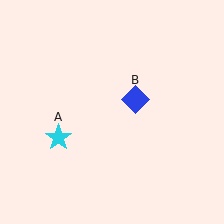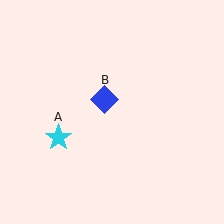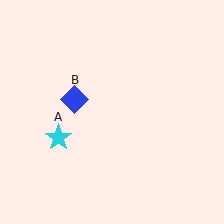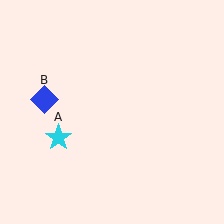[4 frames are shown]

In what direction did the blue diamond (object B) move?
The blue diamond (object B) moved left.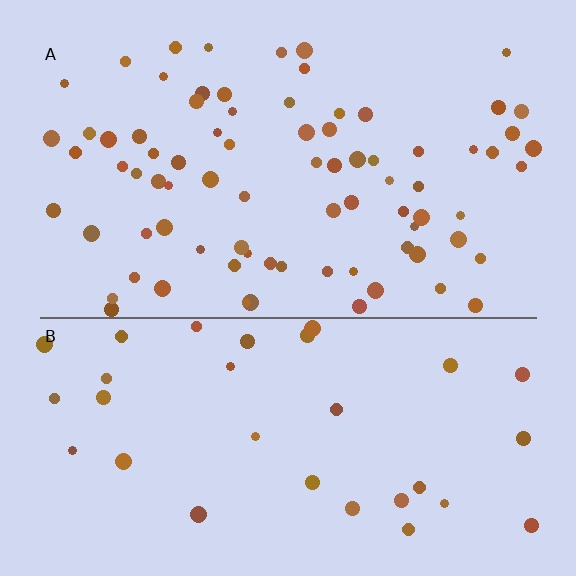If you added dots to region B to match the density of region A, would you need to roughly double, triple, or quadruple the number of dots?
Approximately double.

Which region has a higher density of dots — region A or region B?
A (the top).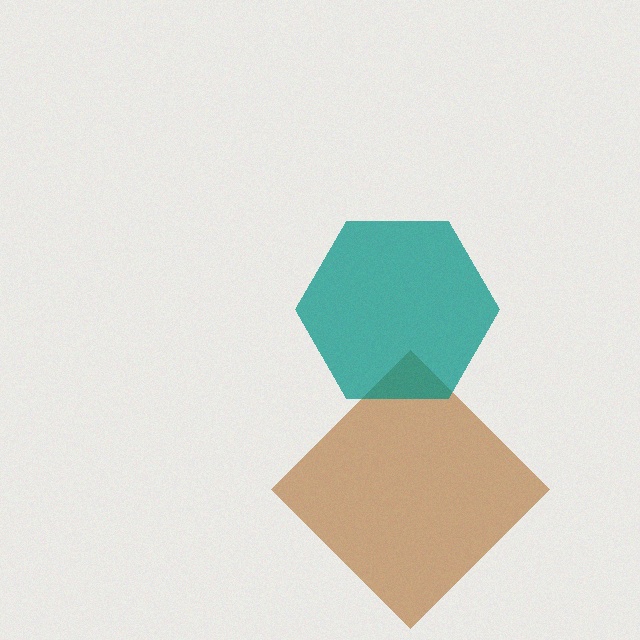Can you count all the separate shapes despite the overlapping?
Yes, there are 2 separate shapes.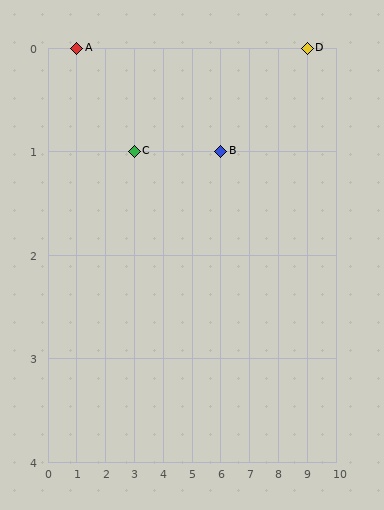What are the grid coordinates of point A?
Point A is at grid coordinates (1, 0).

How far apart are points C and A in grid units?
Points C and A are 2 columns and 1 row apart (about 2.2 grid units diagonally).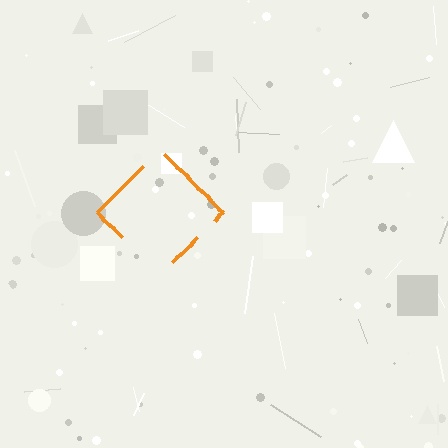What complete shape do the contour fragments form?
The contour fragments form a diamond.